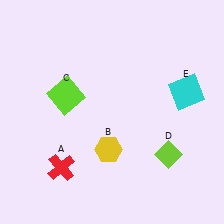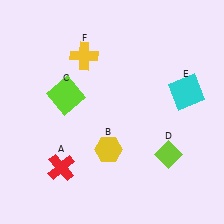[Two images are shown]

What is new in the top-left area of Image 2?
A yellow cross (F) was added in the top-left area of Image 2.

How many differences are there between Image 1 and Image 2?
There is 1 difference between the two images.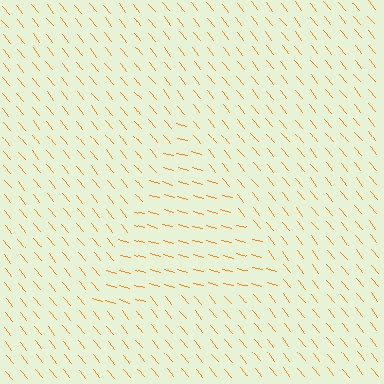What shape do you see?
I see a triangle.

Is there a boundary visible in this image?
Yes, there is a texture boundary formed by a change in line orientation.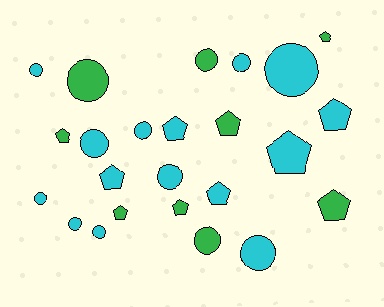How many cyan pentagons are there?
There are 5 cyan pentagons.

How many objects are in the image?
There are 24 objects.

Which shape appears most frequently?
Circle, with 13 objects.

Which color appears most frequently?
Cyan, with 15 objects.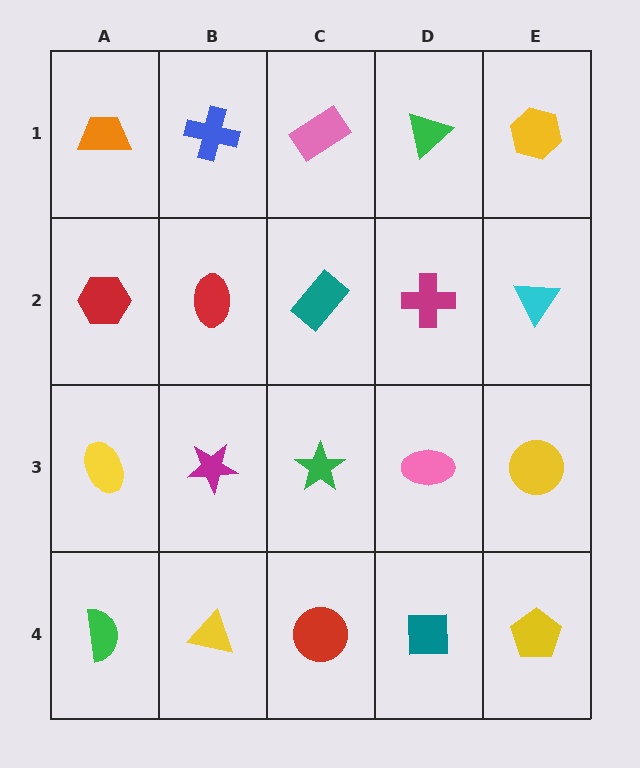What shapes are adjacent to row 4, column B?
A magenta star (row 3, column B), a green semicircle (row 4, column A), a red circle (row 4, column C).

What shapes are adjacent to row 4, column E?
A yellow circle (row 3, column E), a teal square (row 4, column D).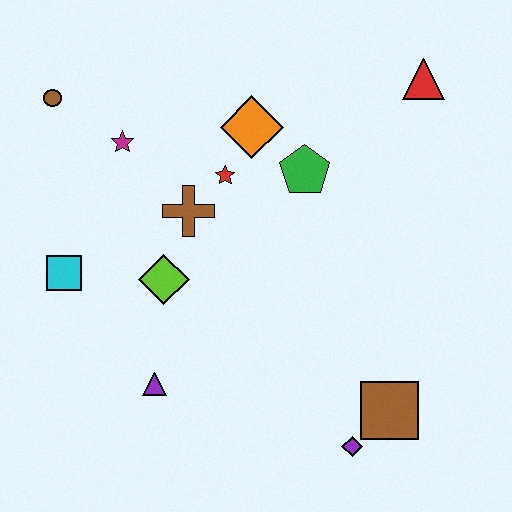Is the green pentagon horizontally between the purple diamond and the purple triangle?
Yes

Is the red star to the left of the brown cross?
No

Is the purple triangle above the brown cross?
No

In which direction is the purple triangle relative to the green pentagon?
The purple triangle is below the green pentagon.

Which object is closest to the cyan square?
The lime diamond is closest to the cyan square.